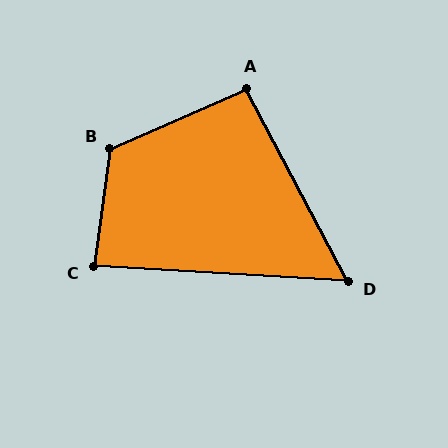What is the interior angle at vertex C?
Approximately 86 degrees (approximately right).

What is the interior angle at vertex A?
Approximately 94 degrees (approximately right).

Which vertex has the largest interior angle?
B, at approximately 121 degrees.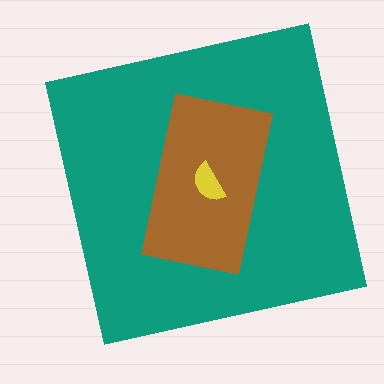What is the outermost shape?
The teal square.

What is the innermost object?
The yellow semicircle.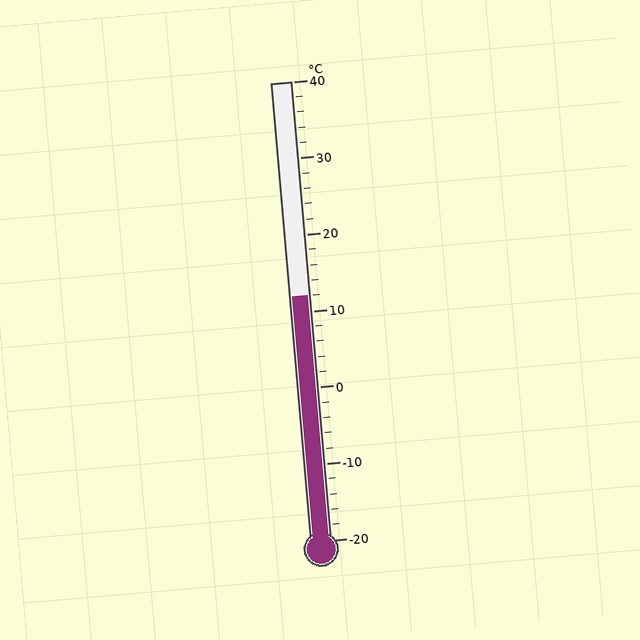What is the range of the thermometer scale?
The thermometer scale ranges from -20°C to 40°C.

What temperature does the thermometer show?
The thermometer shows approximately 12°C.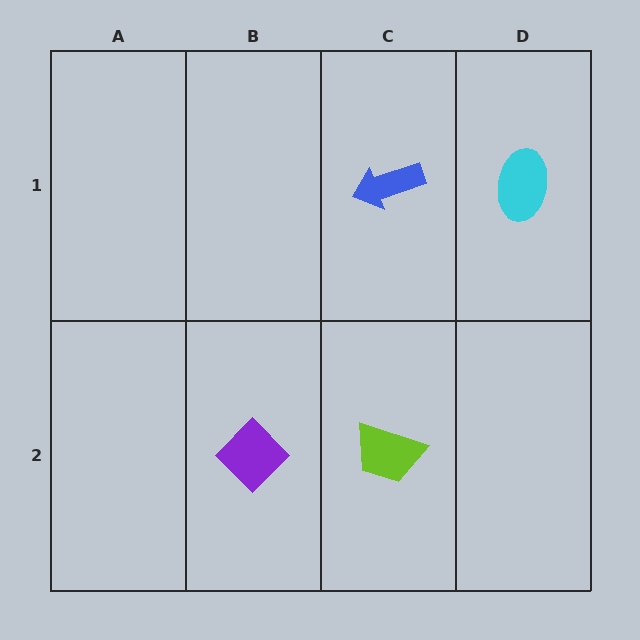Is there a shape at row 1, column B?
No, that cell is empty.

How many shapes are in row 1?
2 shapes.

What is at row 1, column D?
A cyan ellipse.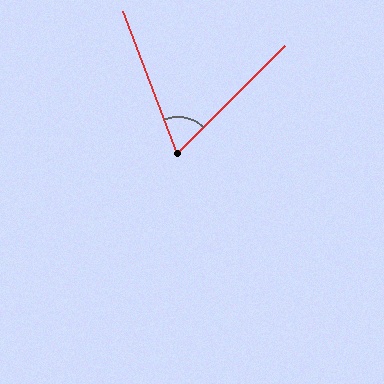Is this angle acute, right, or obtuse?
It is acute.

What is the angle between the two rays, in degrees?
Approximately 66 degrees.